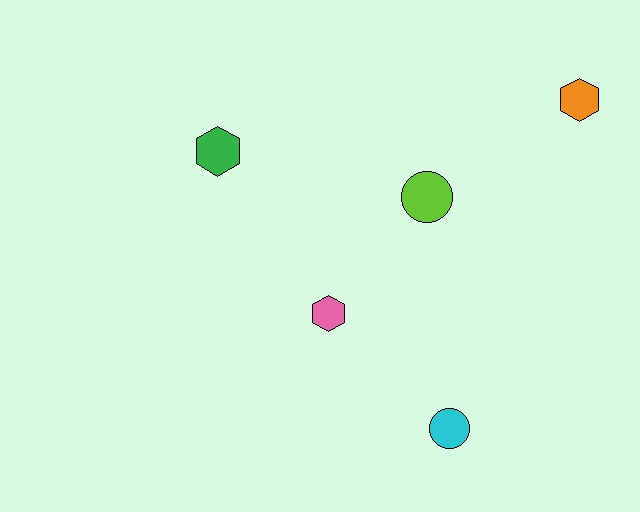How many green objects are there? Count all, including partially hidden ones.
There is 1 green object.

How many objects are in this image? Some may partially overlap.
There are 5 objects.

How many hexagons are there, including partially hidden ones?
There are 3 hexagons.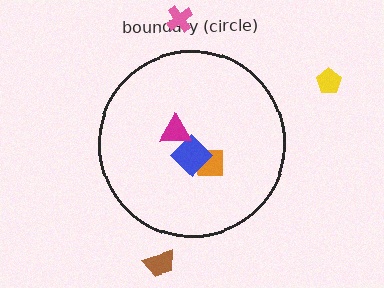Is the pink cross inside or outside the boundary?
Outside.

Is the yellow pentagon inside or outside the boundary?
Outside.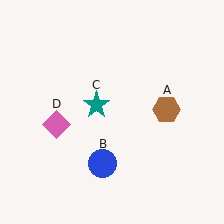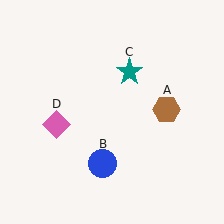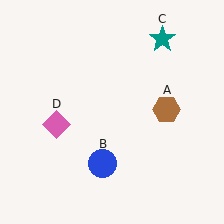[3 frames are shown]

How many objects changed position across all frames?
1 object changed position: teal star (object C).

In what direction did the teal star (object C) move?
The teal star (object C) moved up and to the right.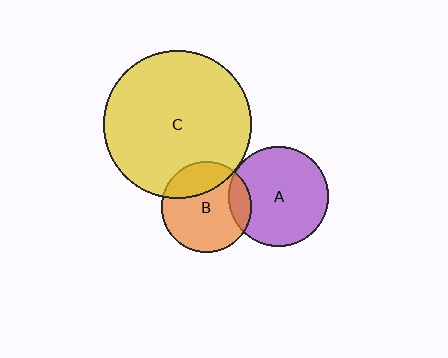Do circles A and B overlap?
Yes.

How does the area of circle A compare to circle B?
Approximately 1.2 times.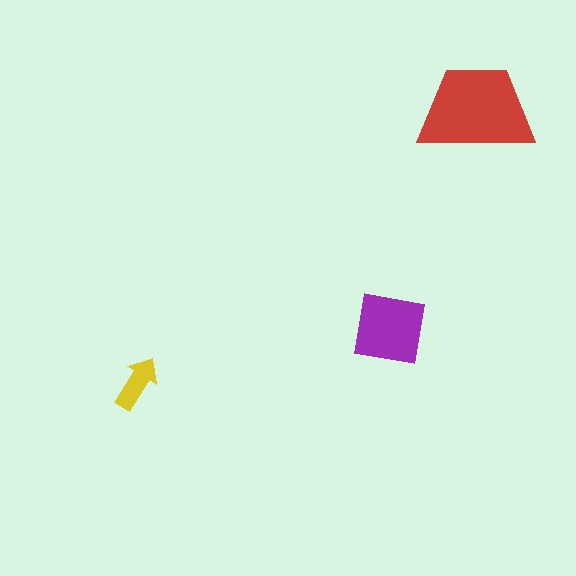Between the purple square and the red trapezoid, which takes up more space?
The red trapezoid.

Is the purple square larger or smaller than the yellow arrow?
Larger.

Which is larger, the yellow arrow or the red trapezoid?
The red trapezoid.